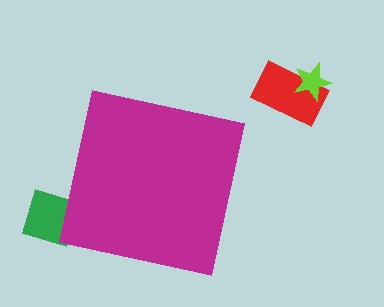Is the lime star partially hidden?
No, the lime star is fully visible.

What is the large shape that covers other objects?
A magenta square.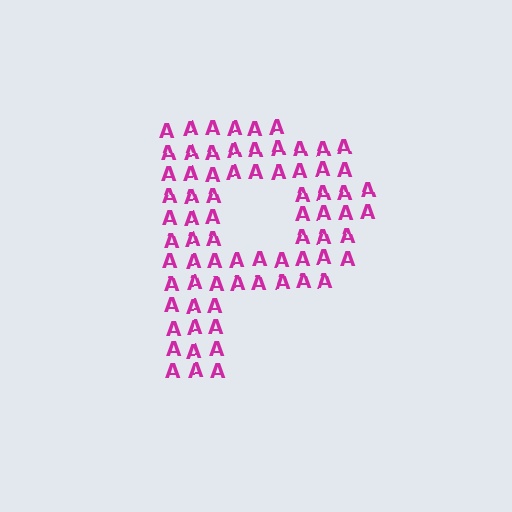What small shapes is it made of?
It is made of small letter A's.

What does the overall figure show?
The overall figure shows the letter P.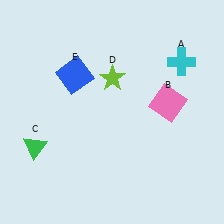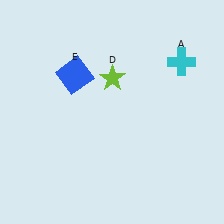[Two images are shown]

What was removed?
The green triangle (C), the pink square (B) were removed in Image 2.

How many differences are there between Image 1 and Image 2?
There are 2 differences between the two images.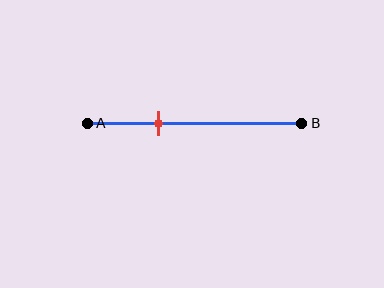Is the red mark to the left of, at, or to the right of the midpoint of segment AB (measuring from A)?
The red mark is to the left of the midpoint of segment AB.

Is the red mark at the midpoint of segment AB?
No, the mark is at about 35% from A, not at the 50% midpoint.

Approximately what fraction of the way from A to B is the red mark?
The red mark is approximately 35% of the way from A to B.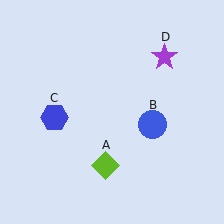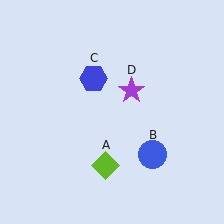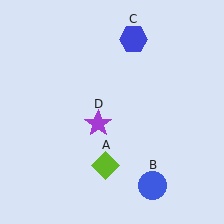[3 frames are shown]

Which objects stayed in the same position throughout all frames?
Lime diamond (object A) remained stationary.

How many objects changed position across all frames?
3 objects changed position: blue circle (object B), blue hexagon (object C), purple star (object D).